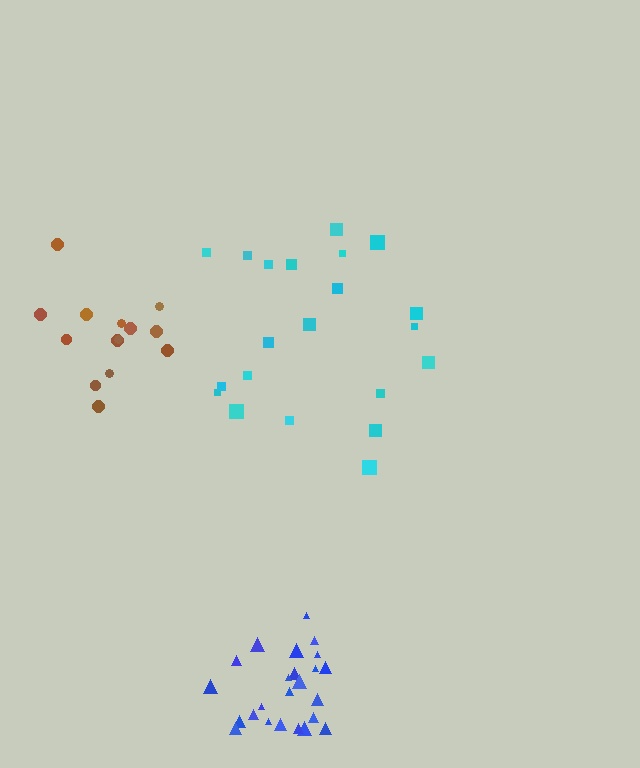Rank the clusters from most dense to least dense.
blue, brown, cyan.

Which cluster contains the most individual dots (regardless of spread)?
Blue (24).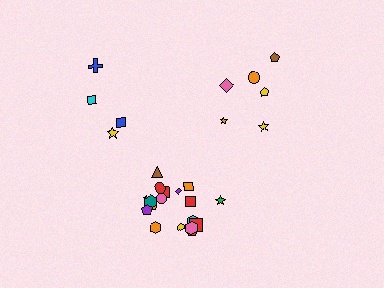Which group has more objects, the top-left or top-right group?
The top-right group.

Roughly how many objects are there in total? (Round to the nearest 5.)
Roughly 30 objects in total.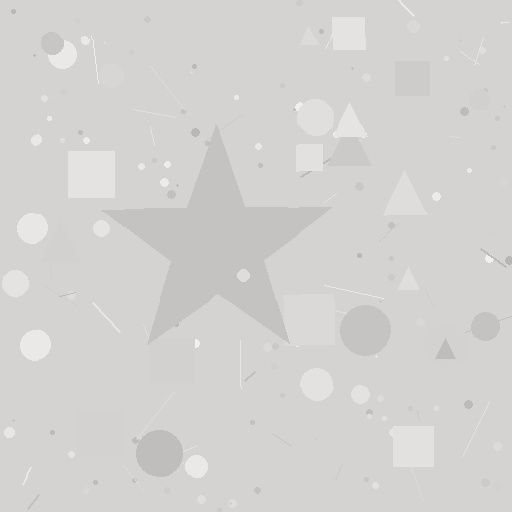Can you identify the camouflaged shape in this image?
The camouflaged shape is a star.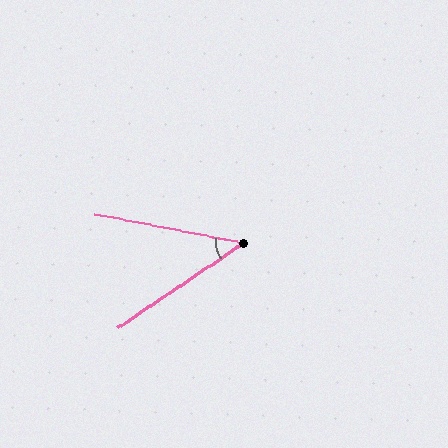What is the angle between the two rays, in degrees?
Approximately 45 degrees.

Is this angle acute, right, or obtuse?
It is acute.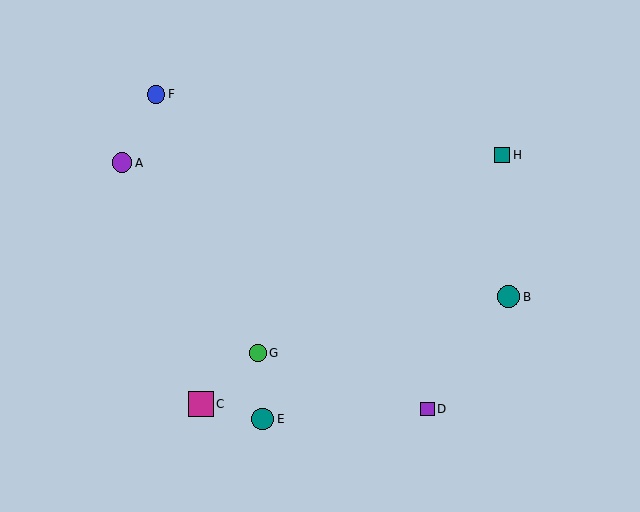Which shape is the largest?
The magenta square (labeled C) is the largest.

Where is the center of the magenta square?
The center of the magenta square is at (201, 404).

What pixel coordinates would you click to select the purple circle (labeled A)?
Click at (122, 163) to select the purple circle A.